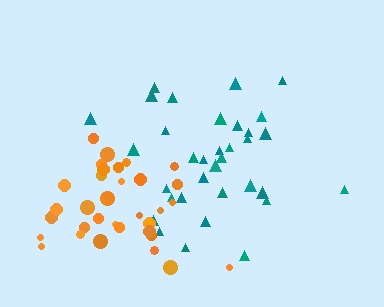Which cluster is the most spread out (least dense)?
Teal.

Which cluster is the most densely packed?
Orange.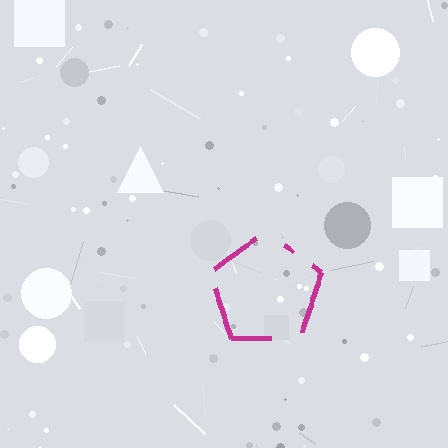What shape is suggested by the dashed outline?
The dashed outline suggests a pentagon.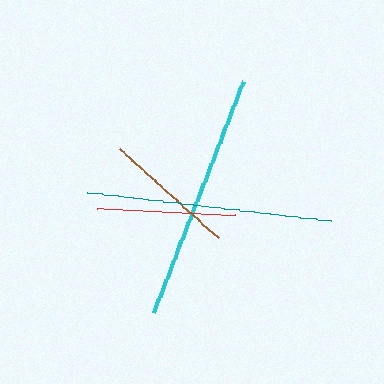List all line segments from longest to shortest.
From longest to shortest: cyan, teal, red, brown.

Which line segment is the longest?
The cyan line is the longest at approximately 248 pixels.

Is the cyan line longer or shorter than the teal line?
The cyan line is longer than the teal line.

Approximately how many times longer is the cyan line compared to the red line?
The cyan line is approximately 1.8 times the length of the red line.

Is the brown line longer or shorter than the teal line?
The teal line is longer than the brown line.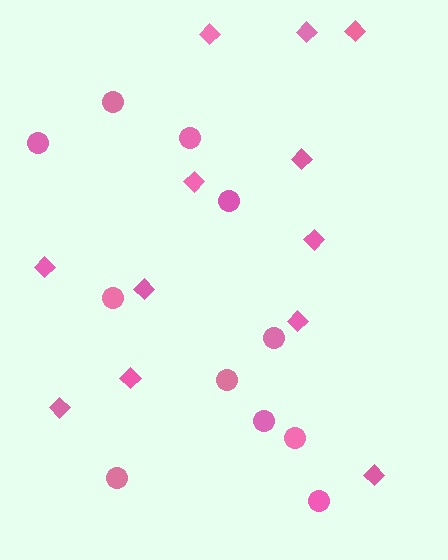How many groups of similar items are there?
There are 2 groups: one group of diamonds (12) and one group of circles (11).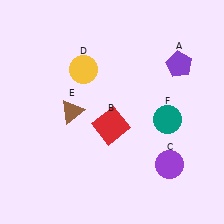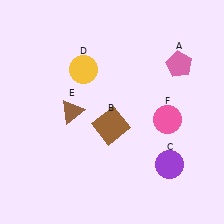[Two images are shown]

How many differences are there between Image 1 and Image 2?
There are 3 differences between the two images.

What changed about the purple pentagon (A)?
In Image 1, A is purple. In Image 2, it changed to pink.